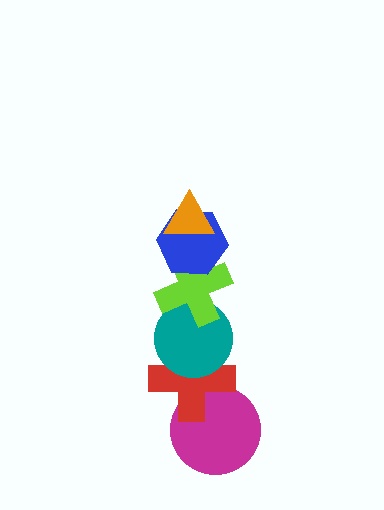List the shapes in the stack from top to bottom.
From top to bottom: the orange triangle, the blue hexagon, the lime cross, the teal circle, the red cross, the magenta circle.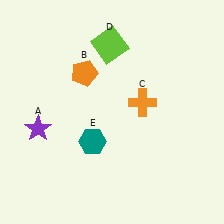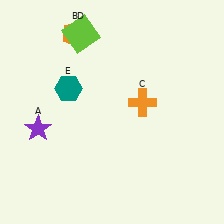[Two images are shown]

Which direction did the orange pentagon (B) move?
The orange pentagon (B) moved up.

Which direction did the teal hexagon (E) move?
The teal hexagon (E) moved up.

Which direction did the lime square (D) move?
The lime square (D) moved left.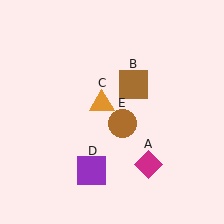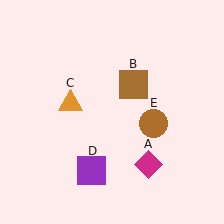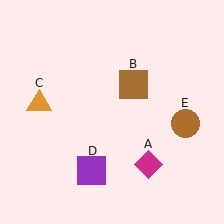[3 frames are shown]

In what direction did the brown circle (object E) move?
The brown circle (object E) moved right.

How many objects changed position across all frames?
2 objects changed position: orange triangle (object C), brown circle (object E).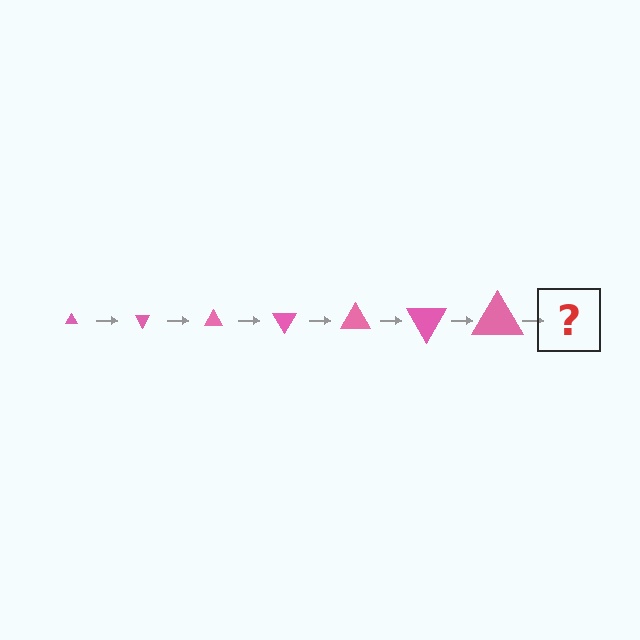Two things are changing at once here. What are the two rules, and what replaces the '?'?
The two rules are that the triangle grows larger each step and it rotates 60 degrees each step. The '?' should be a triangle, larger than the previous one and rotated 420 degrees from the start.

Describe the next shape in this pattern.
It should be a triangle, larger than the previous one and rotated 420 degrees from the start.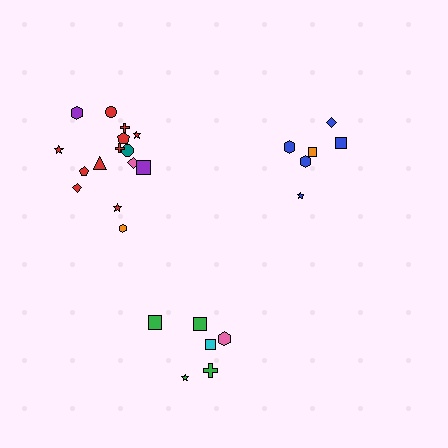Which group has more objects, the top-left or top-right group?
The top-left group.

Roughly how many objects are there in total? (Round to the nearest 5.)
Roughly 25 objects in total.